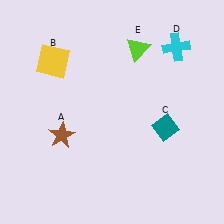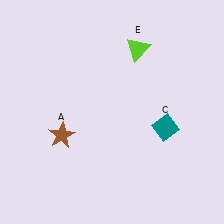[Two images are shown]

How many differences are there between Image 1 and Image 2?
There are 2 differences between the two images.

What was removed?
The yellow square (B), the cyan cross (D) were removed in Image 2.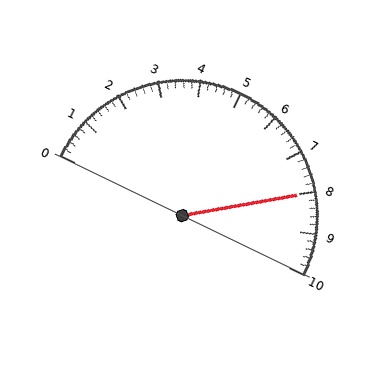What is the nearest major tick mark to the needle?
The nearest major tick mark is 8.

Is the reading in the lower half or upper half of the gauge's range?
The reading is in the upper half of the range (0 to 10).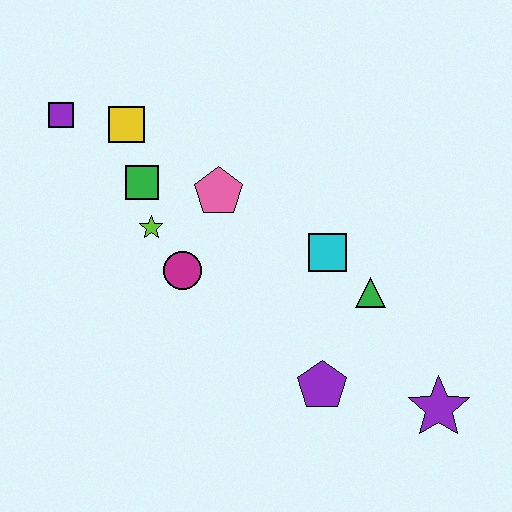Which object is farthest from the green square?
The purple star is farthest from the green square.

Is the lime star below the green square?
Yes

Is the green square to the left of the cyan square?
Yes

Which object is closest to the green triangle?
The cyan square is closest to the green triangle.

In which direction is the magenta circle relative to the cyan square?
The magenta circle is to the left of the cyan square.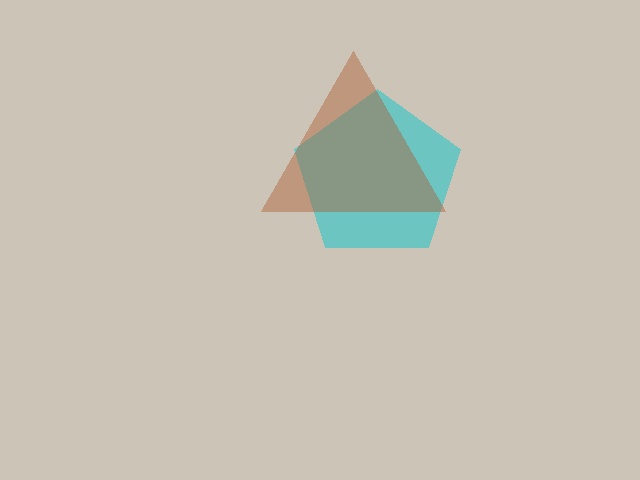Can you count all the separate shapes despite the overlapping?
Yes, there are 2 separate shapes.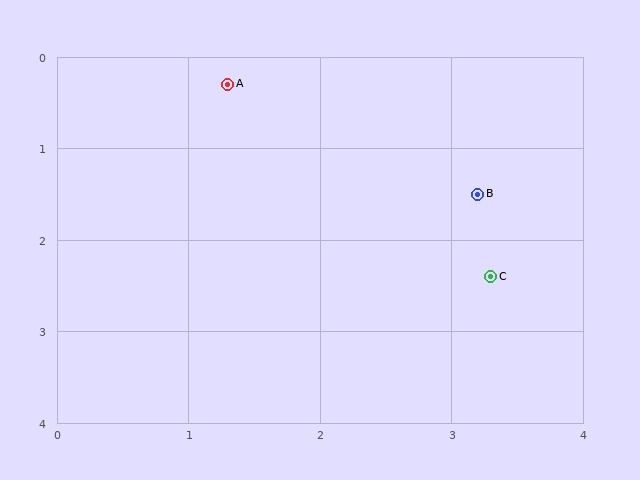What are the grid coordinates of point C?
Point C is at approximately (3.3, 2.4).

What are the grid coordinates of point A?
Point A is at approximately (1.3, 0.3).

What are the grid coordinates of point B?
Point B is at approximately (3.2, 1.5).